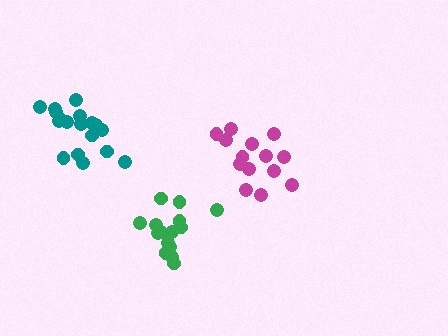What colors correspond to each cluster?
The clusters are colored: magenta, teal, green.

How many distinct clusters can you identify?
There are 3 distinct clusters.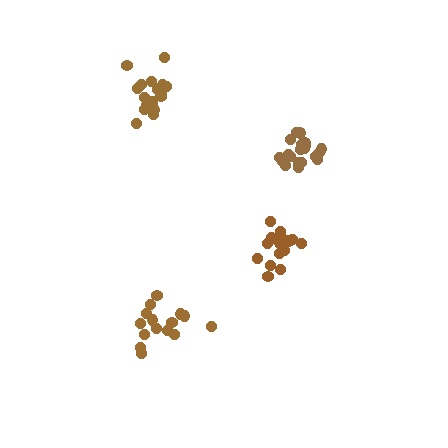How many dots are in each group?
Group 1: 15 dots, Group 2: 17 dots, Group 3: 19 dots, Group 4: 20 dots (71 total).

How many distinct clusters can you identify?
There are 4 distinct clusters.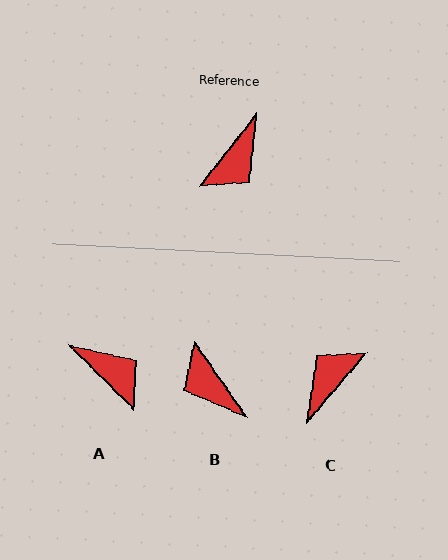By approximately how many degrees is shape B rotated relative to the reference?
Approximately 107 degrees clockwise.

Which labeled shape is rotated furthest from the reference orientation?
C, about 178 degrees away.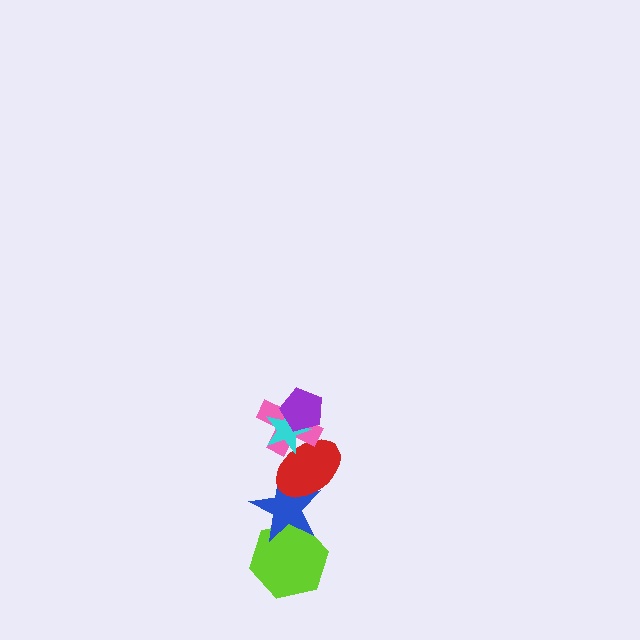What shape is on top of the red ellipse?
The pink cross is on top of the red ellipse.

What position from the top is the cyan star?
The cyan star is 2nd from the top.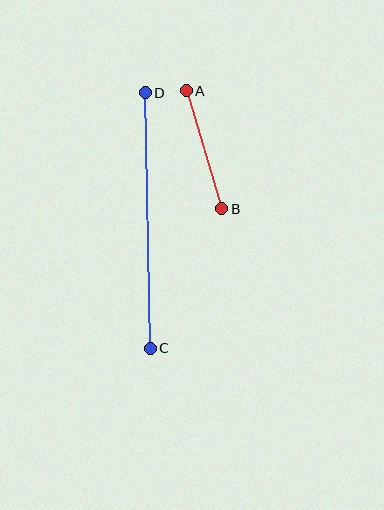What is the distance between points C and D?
The distance is approximately 255 pixels.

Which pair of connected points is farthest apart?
Points C and D are farthest apart.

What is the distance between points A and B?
The distance is approximately 123 pixels.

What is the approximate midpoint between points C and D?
The midpoint is at approximately (148, 220) pixels.